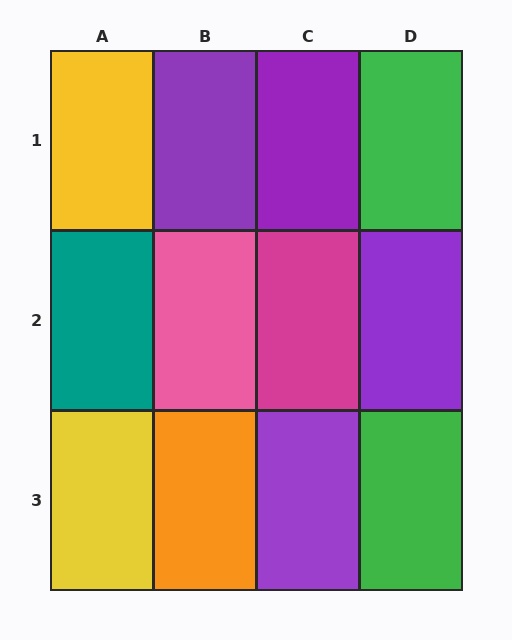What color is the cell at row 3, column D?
Green.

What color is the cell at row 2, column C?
Magenta.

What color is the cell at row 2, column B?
Pink.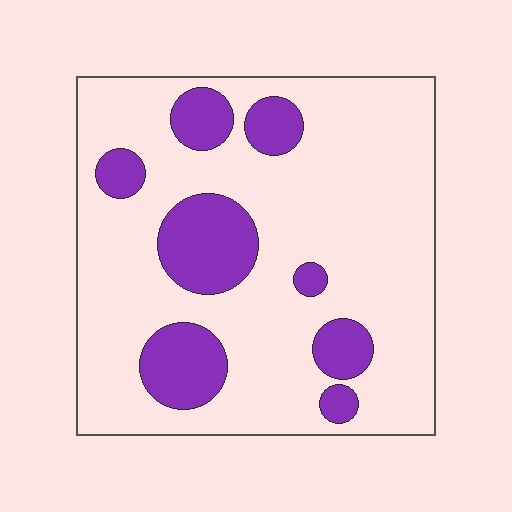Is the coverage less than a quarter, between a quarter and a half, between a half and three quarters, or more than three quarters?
Less than a quarter.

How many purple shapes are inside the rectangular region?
8.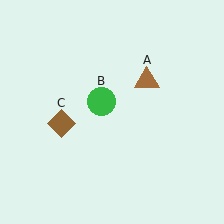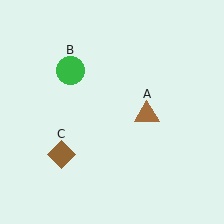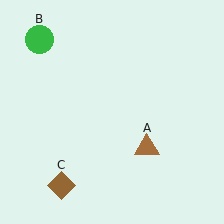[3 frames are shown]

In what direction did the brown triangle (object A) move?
The brown triangle (object A) moved down.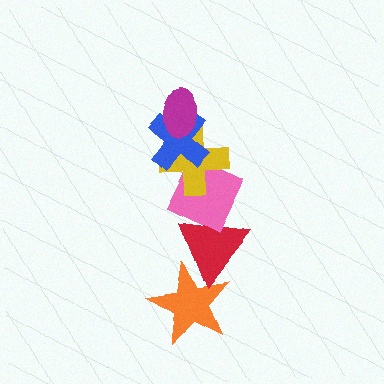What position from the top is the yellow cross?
The yellow cross is 3rd from the top.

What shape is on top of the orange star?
The red triangle is on top of the orange star.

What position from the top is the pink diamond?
The pink diamond is 4th from the top.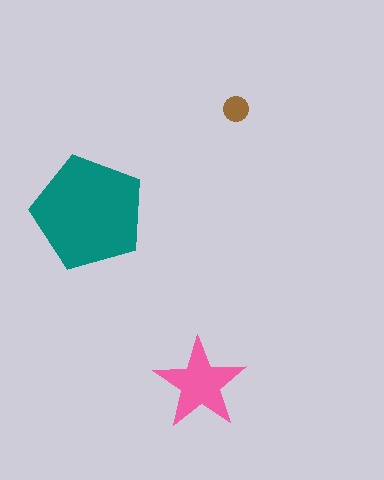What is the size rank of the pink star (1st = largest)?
2nd.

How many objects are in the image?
There are 3 objects in the image.